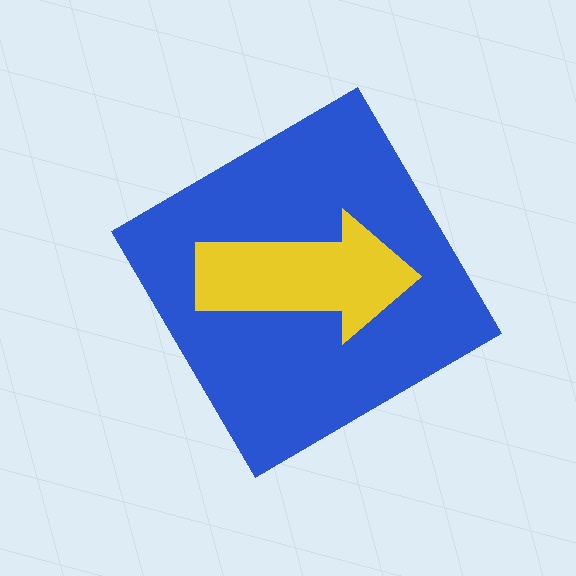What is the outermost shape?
The blue diamond.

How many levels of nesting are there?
2.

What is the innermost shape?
The yellow arrow.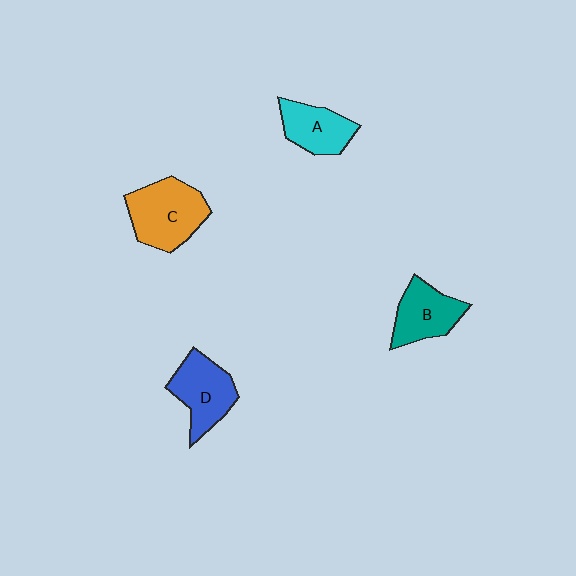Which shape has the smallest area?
Shape A (cyan).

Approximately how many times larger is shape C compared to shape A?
Approximately 1.4 times.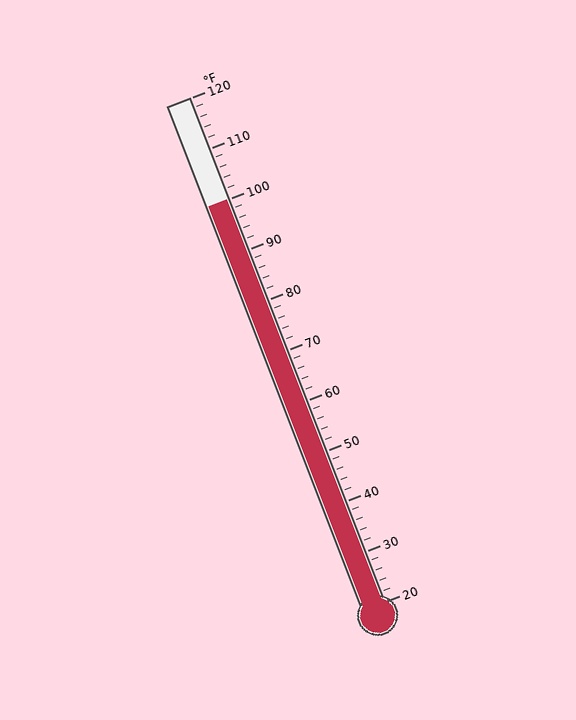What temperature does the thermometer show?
The thermometer shows approximately 100°F.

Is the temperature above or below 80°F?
The temperature is above 80°F.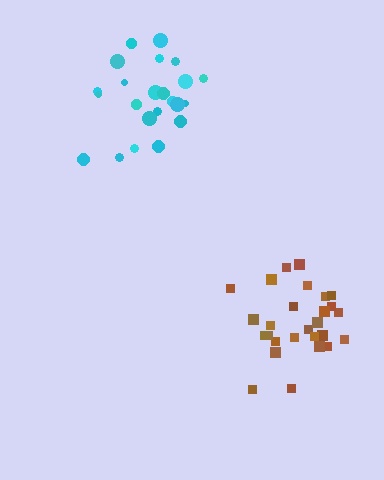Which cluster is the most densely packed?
Cyan.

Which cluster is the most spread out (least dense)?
Brown.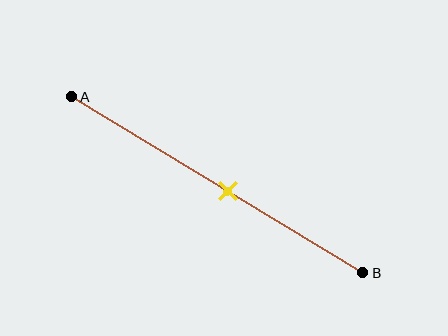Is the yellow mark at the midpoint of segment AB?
No, the mark is at about 55% from A, not at the 50% midpoint.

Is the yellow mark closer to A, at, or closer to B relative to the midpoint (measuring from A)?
The yellow mark is closer to point B than the midpoint of segment AB.